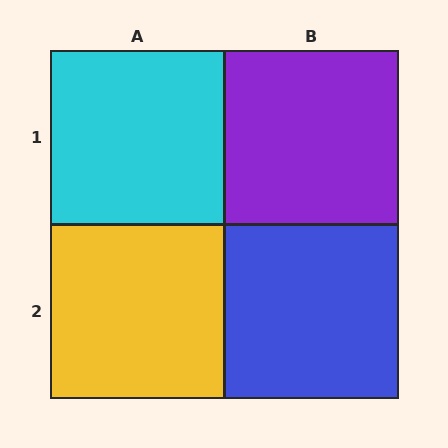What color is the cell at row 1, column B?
Purple.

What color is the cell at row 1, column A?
Cyan.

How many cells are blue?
1 cell is blue.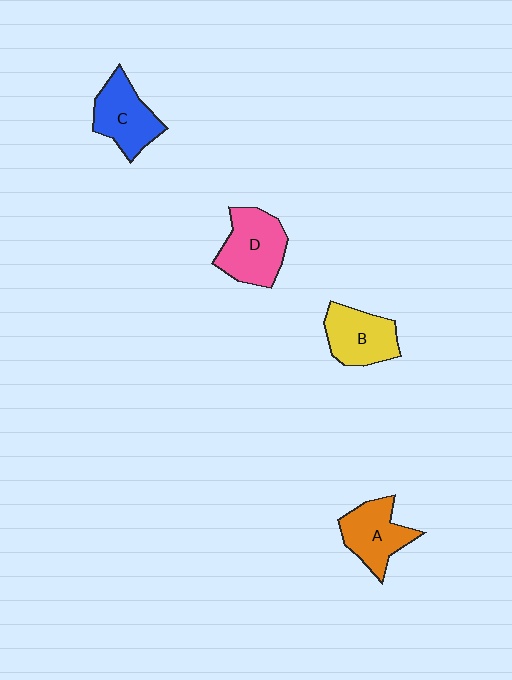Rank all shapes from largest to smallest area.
From largest to smallest: D (pink), C (blue), B (yellow), A (orange).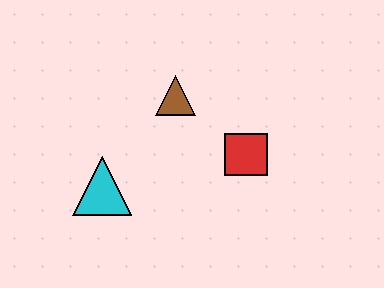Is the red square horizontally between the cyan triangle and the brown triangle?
No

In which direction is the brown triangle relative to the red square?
The brown triangle is to the left of the red square.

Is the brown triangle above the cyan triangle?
Yes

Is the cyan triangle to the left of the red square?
Yes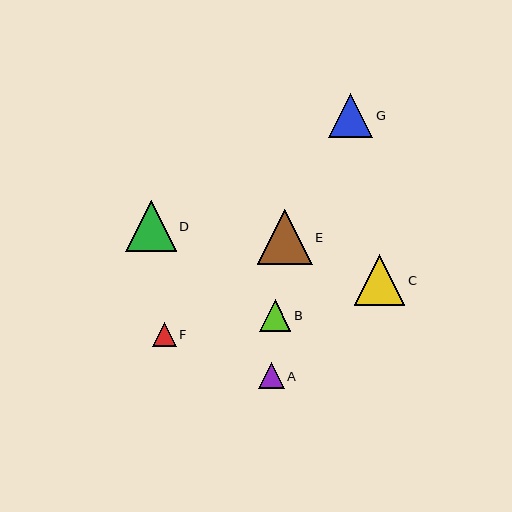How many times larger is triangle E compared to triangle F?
Triangle E is approximately 2.3 times the size of triangle F.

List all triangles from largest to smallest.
From largest to smallest: E, C, D, G, B, A, F.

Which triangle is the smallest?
Triangle F is the smallest with a size of approximately 24 pixels.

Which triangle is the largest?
Triangle E is the largest with a size of approximately 55 pixels.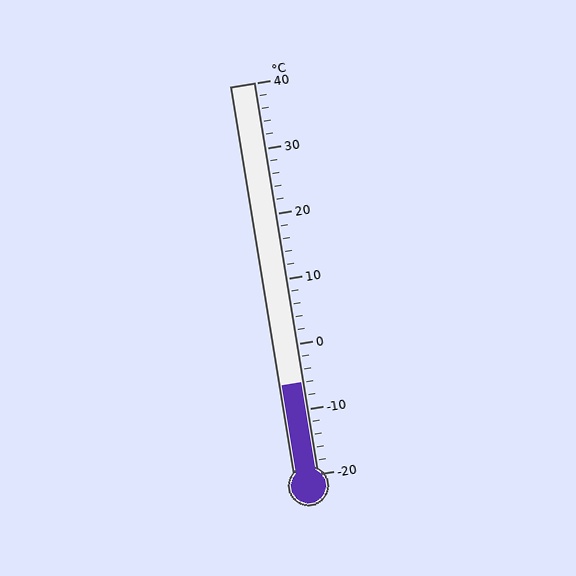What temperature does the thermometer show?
The thermometer shows approximately -6°C.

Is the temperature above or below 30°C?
The temperature is below 30°C.